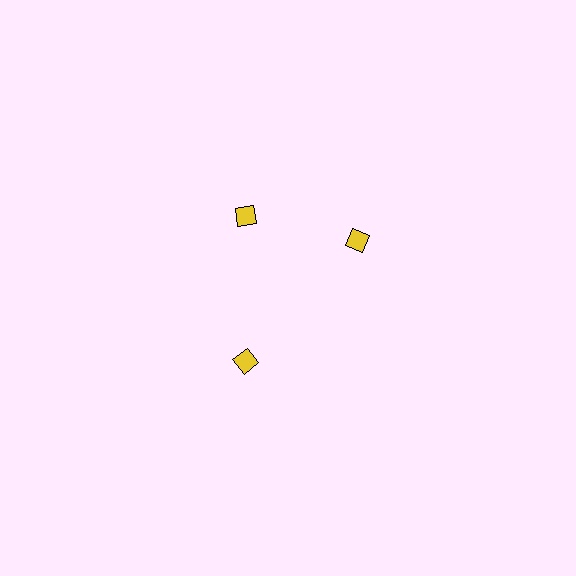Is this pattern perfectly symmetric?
No. The 3 yellow diamonds are arranged in a ring, but one element near the 3 o'clock position is rotated out of alignment along the ring, breaking the 3-fold rotational symmetry.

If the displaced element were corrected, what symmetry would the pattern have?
It would have 3-fold rotational symmetry — the pattern would map onto itself every 120 degrees.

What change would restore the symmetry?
The symmetry would be restored by rotating it back into even spacing with its neighbors so that all 3 diamonds sit at equal angles and equal distance from the center.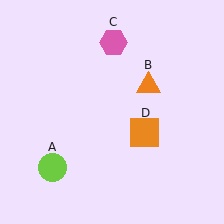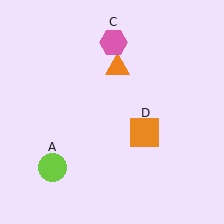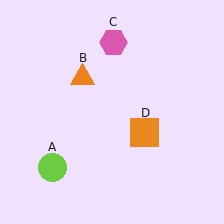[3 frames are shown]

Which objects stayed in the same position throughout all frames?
Lime circle (object A) and pink hexagon (object C) and orange square (object D) remained stationary.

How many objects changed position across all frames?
1 object changed position: orange triangle (object B).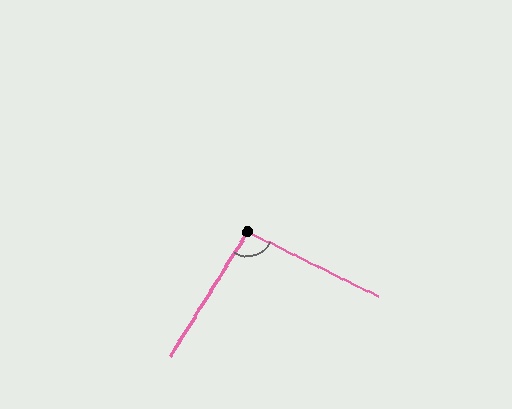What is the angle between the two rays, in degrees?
Approximately 95 degrees.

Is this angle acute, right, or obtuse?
It is obtuse.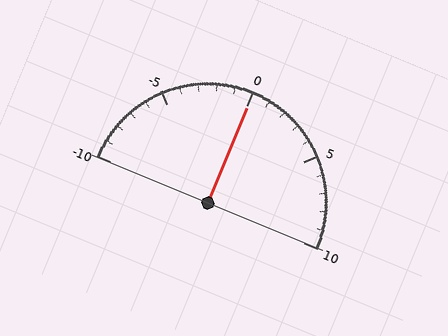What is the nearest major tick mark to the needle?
The nearest major tick mark is 0.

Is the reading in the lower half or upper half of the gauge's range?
The reading is in the upper half of the range (-10 to 10).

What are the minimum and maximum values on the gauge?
The gauge ranges from -10 to 10.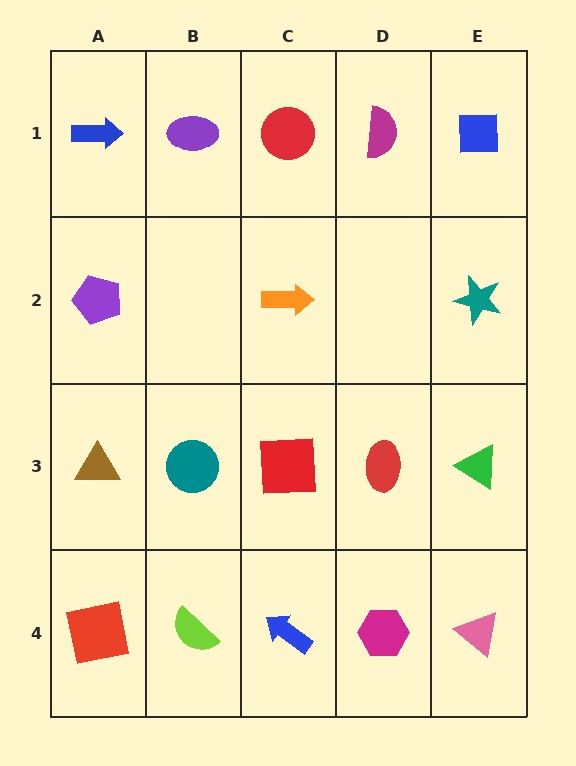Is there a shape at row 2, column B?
No, that cell is empty.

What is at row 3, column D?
A red ellipse.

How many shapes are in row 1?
5 shapes.